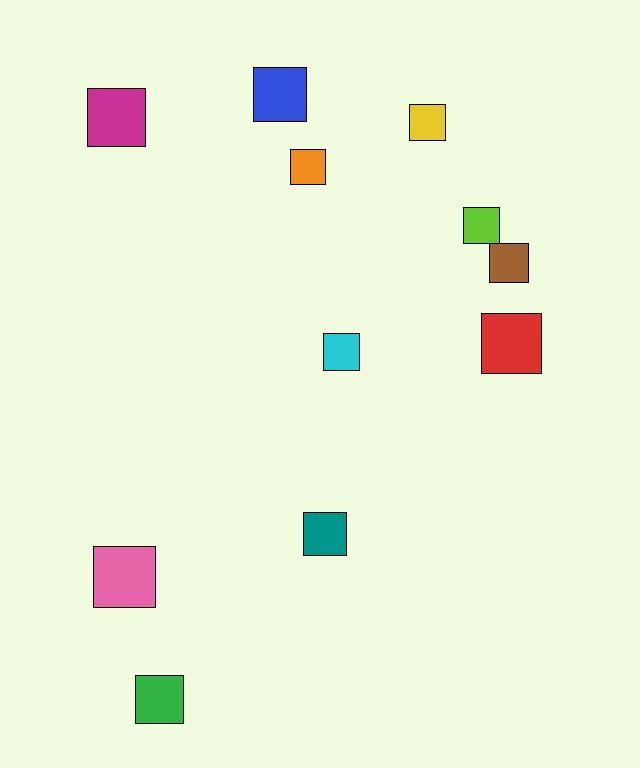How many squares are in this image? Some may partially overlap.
There are 11 squares.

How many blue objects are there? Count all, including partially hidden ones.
There is 1 blue object.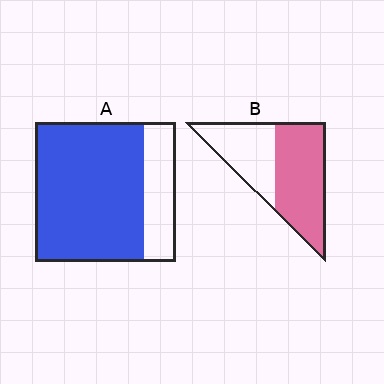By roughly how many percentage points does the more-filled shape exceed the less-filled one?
By roughly 20 percentage points (A over B).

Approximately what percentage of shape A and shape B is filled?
A is approximately 75% and B is approximately 60%.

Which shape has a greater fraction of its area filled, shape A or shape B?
Shape A.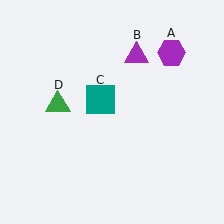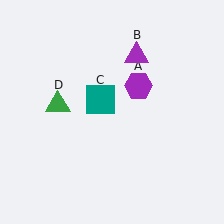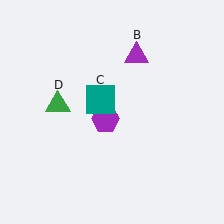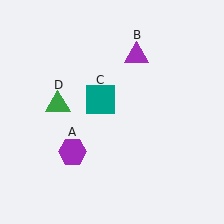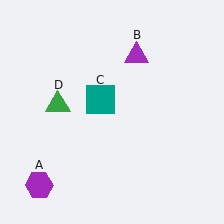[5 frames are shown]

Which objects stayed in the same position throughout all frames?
Purple triangle (object B) and teal square (object C) and green triangle (object D) remained stationary.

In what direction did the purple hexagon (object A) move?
The purple hexagon (object A) moved down and to the left.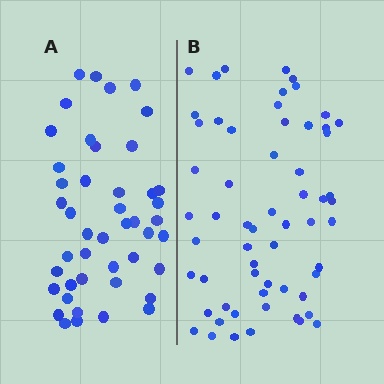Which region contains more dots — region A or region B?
Region B (the right region) has more dots.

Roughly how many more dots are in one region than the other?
Region B has approximately 15 more dots than region A.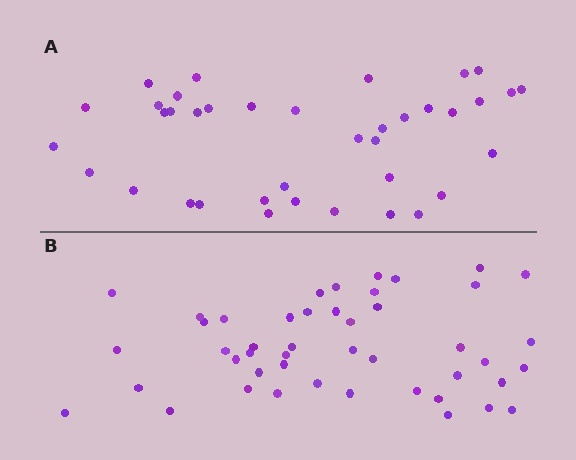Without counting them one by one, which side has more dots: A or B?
Region B (the bottom region) has more dots.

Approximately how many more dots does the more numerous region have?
Region B has roughly 8 or so more dots than region A.